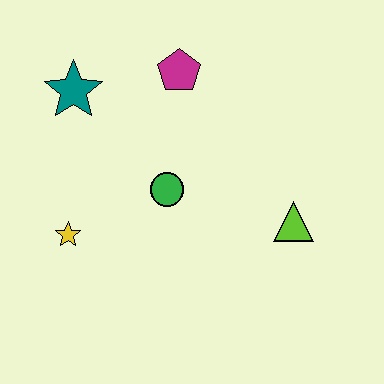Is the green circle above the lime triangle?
Yes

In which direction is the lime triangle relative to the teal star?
The lime triangle is to the right of the teal star.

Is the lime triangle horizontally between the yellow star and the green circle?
No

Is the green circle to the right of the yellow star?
Yes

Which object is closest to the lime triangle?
The green circle is closest to the lime triangle.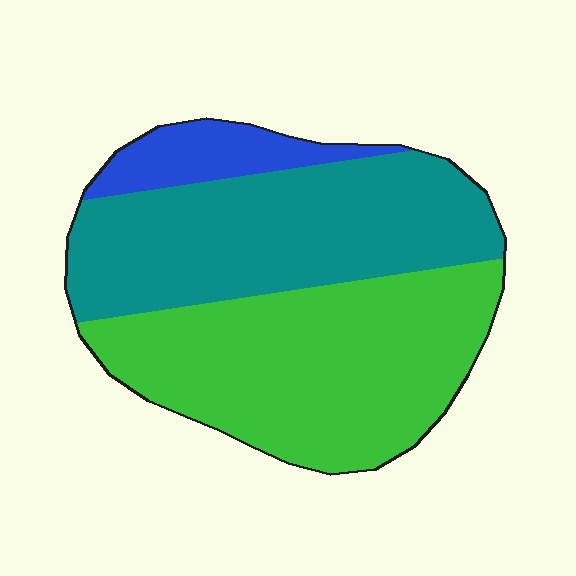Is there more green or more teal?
Green.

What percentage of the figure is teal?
Teal takes up about two fifths (2/5) of the figure.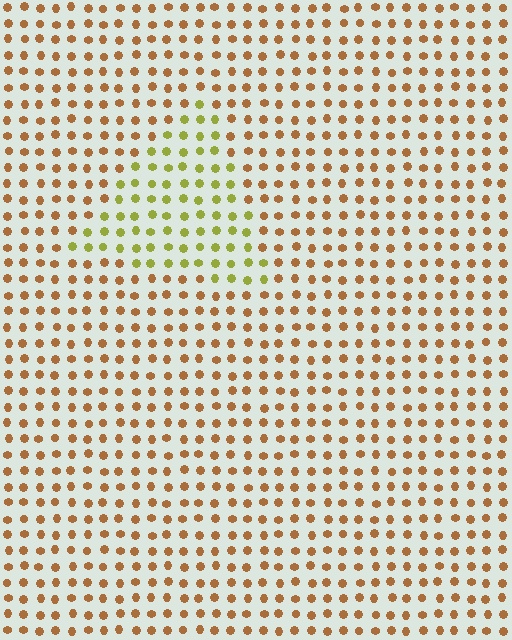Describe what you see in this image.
The image is filled with small brown elements in a uniform arrangement. A triangle-shaped region is visible where the elements are tinted to a slightly different hue, forming a subtle color boundary.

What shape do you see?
I see a triangle.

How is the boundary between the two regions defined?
The boundary is defined purely by a slight shift in hue (about 44 degrees). Spacing, size, and orientation are identical on both sides.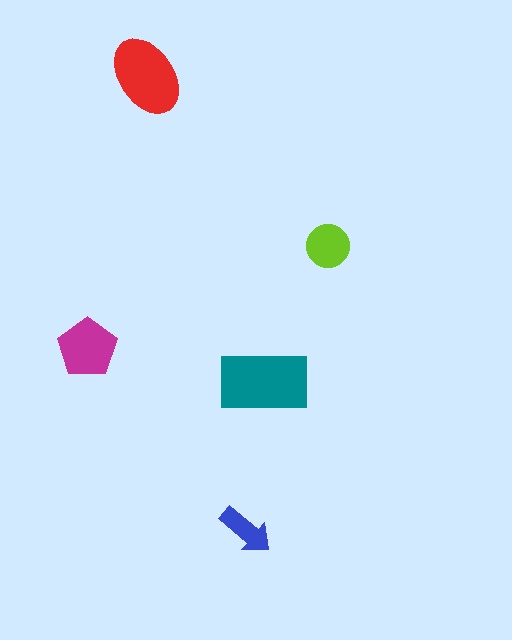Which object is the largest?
The teal rectangle.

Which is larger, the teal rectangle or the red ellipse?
The teal rectangle.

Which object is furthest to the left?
The magenta pentagon is leftmost.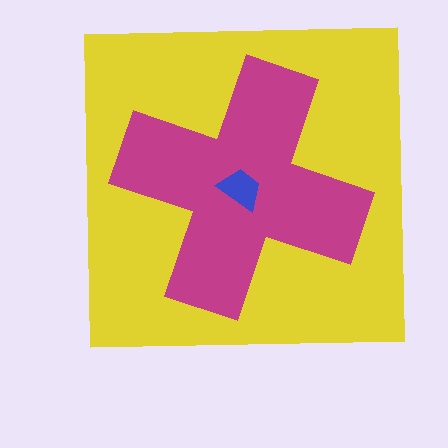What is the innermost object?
The blue trapezoid.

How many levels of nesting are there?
3.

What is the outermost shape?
The yellow square.